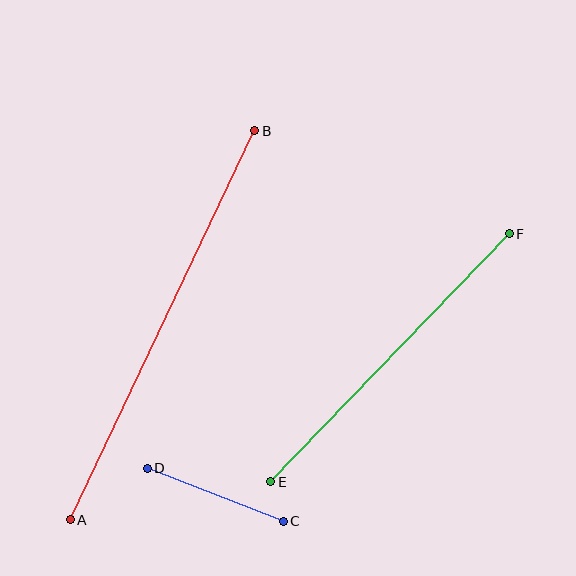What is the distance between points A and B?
The distance is approximately 431 pixels.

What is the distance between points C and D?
The distance is approximately 146 pixels.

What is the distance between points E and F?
The distance is approximately 344 pixels.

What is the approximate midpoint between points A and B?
The midpoint is at approximately (163, 325) pixels.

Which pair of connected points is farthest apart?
Points A and B are farthest apart.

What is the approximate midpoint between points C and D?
The midpoint is at approximately (215, 495) pixels.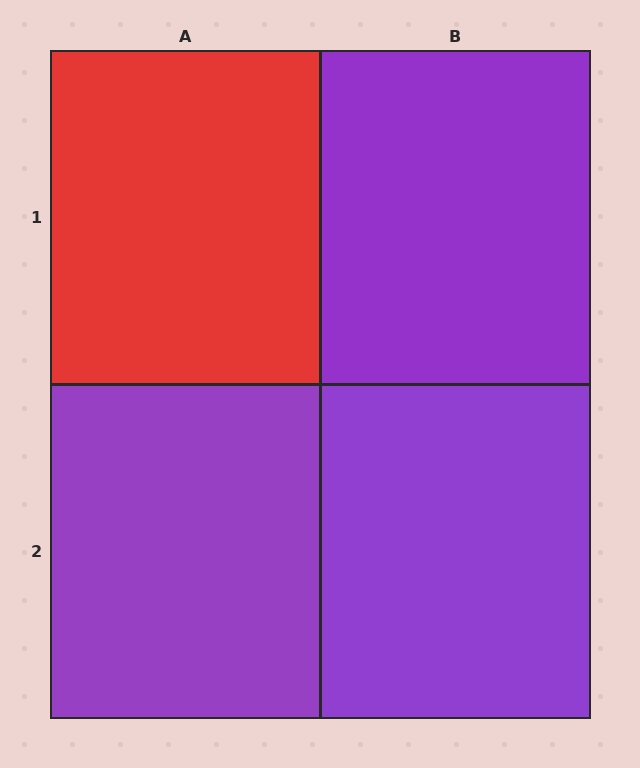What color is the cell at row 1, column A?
Red.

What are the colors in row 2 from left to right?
Purple, purple.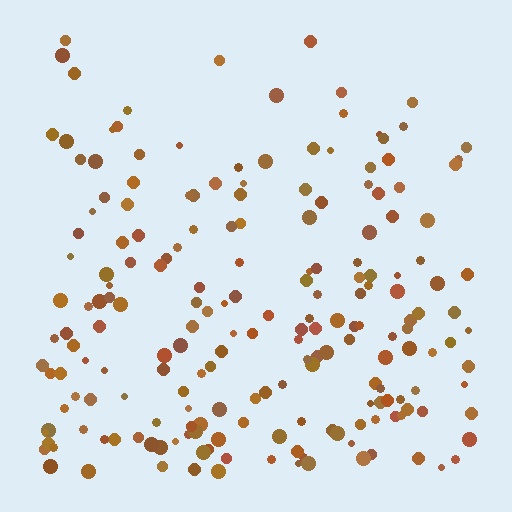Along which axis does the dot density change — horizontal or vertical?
Vertical.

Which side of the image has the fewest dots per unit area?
The top.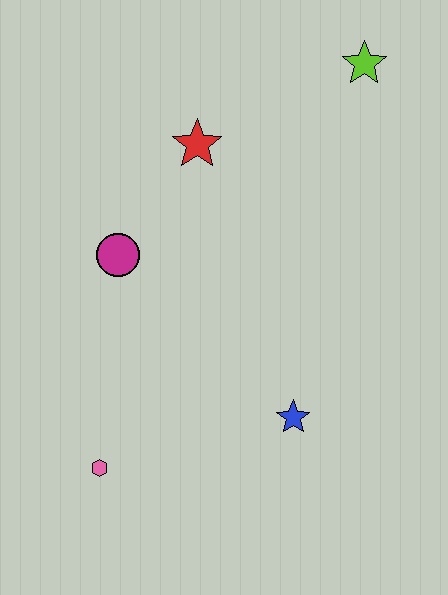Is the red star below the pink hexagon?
No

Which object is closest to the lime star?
The red star is closest to the lime star.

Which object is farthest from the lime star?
The pink hexagon is farthest from the lime star.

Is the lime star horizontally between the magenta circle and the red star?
No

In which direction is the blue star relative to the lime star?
The blue star is below the lime star.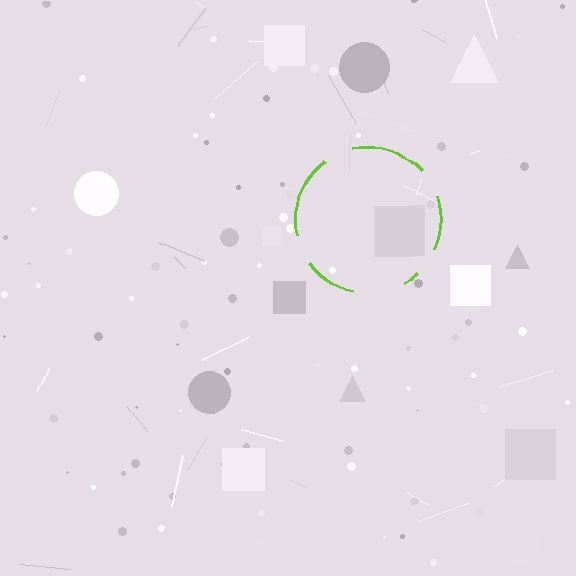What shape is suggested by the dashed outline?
The dashed outline suggests a circle.